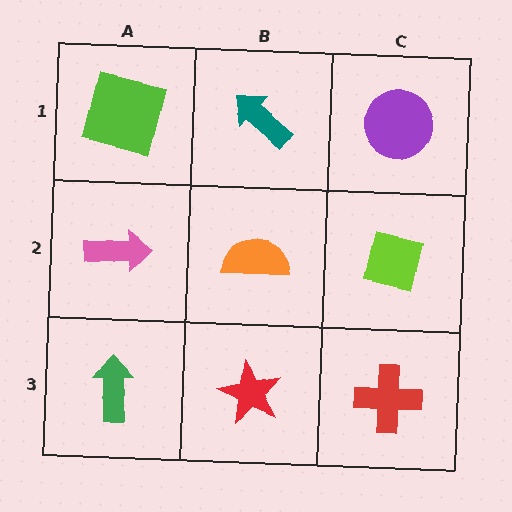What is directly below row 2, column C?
A red cross.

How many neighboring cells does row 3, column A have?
2.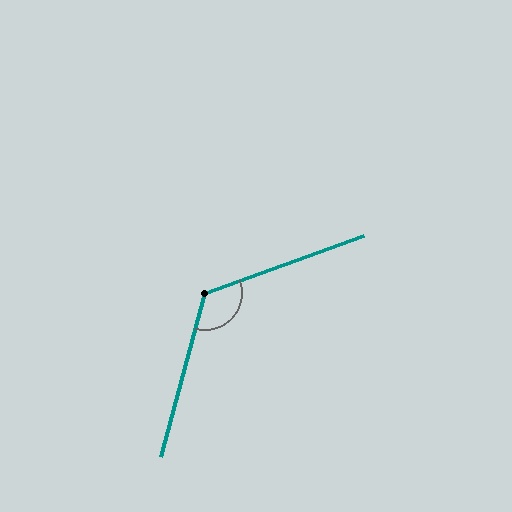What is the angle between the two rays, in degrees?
Approximately 125 degrees.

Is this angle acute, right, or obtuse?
It is obtuse.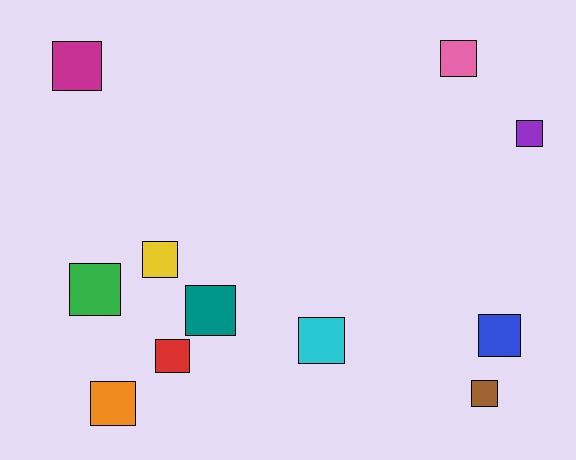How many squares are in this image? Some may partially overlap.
There are 11 squares.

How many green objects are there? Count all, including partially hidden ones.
There is 1 green object.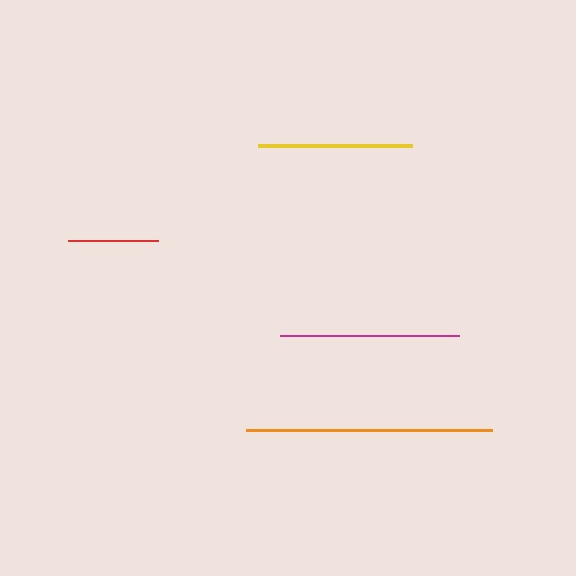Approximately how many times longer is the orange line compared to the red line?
The orange line is approximately 2.7 times the length of the red line.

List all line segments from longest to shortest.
From longest to shortest: orange, magenta, yellow, red.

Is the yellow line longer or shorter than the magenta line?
The magenta line is longer than the yellow line.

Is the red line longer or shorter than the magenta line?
The magenta line is longer than the red line.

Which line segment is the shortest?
The red line is the shortest at approximately 90 pixels.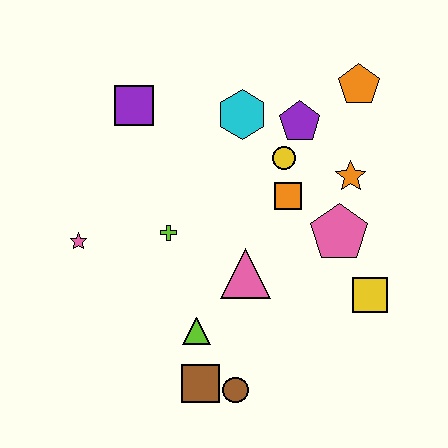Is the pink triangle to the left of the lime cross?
No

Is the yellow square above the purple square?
No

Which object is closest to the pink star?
The lime cross is closest to the pink star.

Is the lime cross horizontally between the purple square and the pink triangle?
Yes